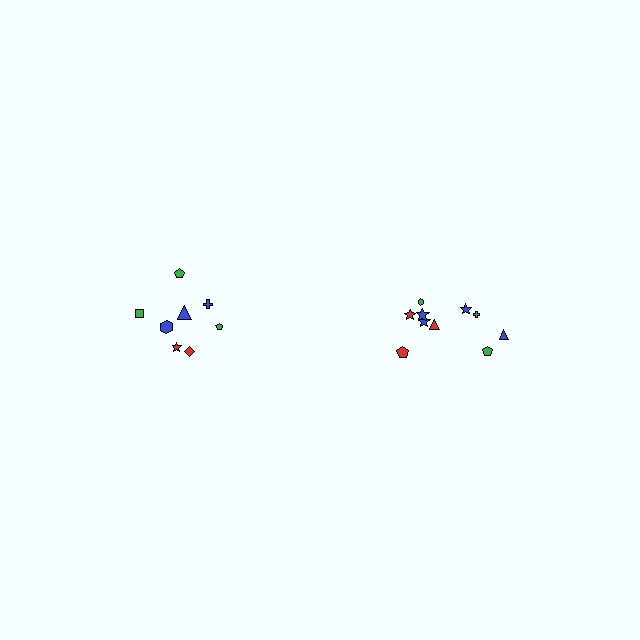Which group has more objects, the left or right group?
The right group.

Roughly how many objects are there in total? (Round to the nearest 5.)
Roughly 20 objects in total.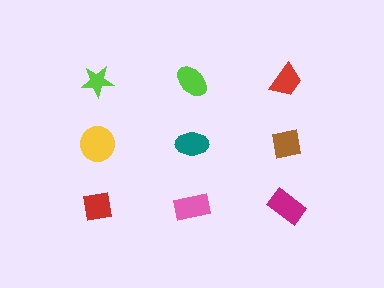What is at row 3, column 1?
A red square.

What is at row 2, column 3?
A brown square.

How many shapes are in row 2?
3 shapes.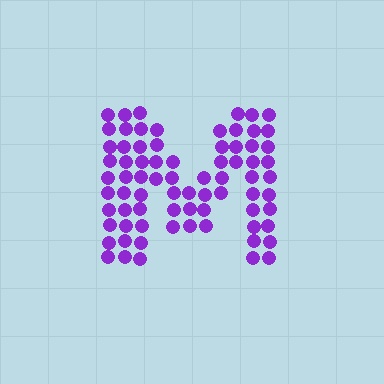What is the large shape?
The large shape is the letter M.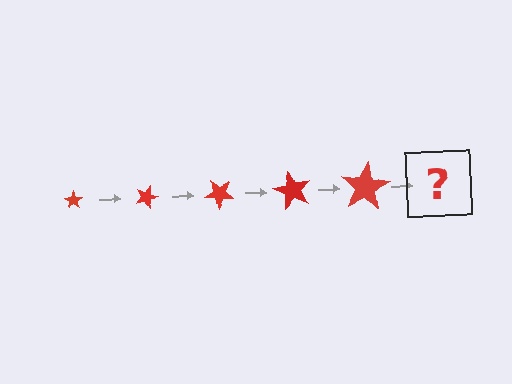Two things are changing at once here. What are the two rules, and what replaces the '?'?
The two rules are that the star grows larger each step and it rotates 20 degrees each step. The '?' should be a star, larger than the previous one and rotated 100 degrees from the start.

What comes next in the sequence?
The next element should be a star, larger than the previous one and rotated 100 degrees from the start.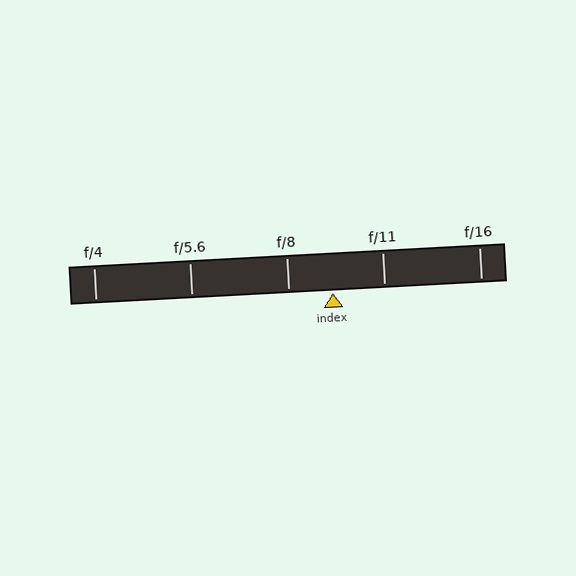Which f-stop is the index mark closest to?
The index mark is closest to f/8.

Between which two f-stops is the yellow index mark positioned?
The index mark is between f/8 and f/11.